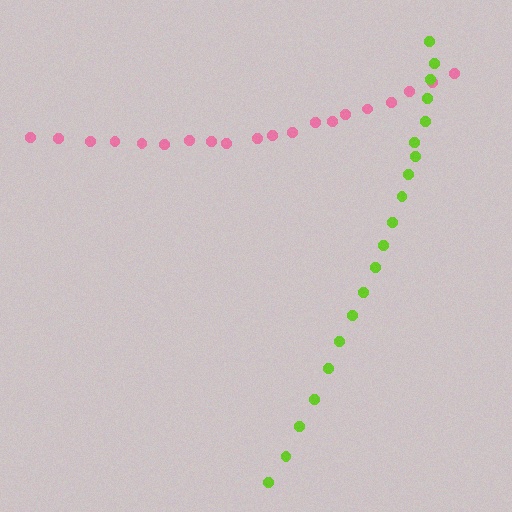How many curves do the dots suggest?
There are 2 distinct paths.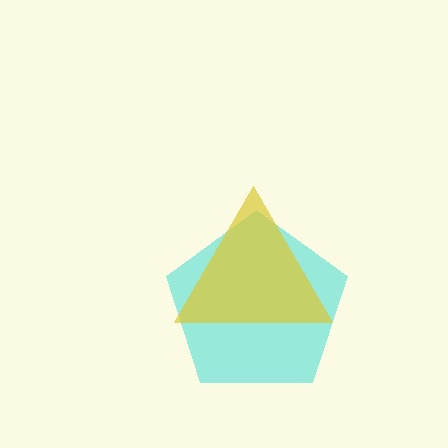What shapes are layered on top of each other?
The layered shapes are: a cyan pentagon, a yellow triangle.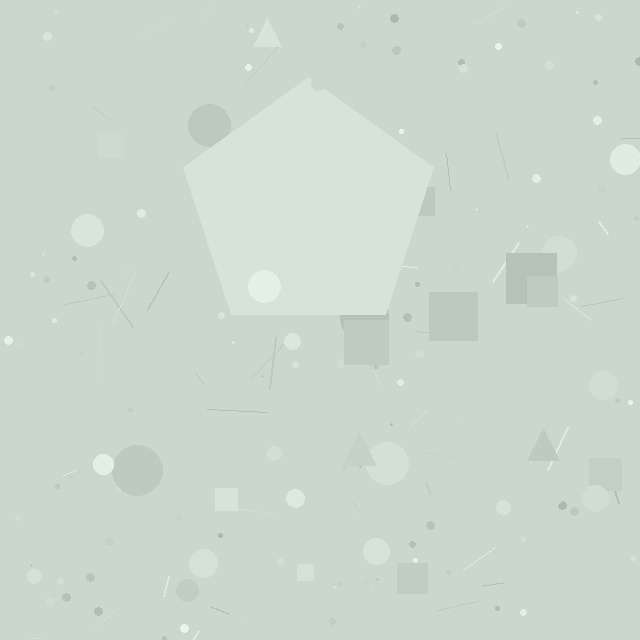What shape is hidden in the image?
A pentagon is hidden in the image.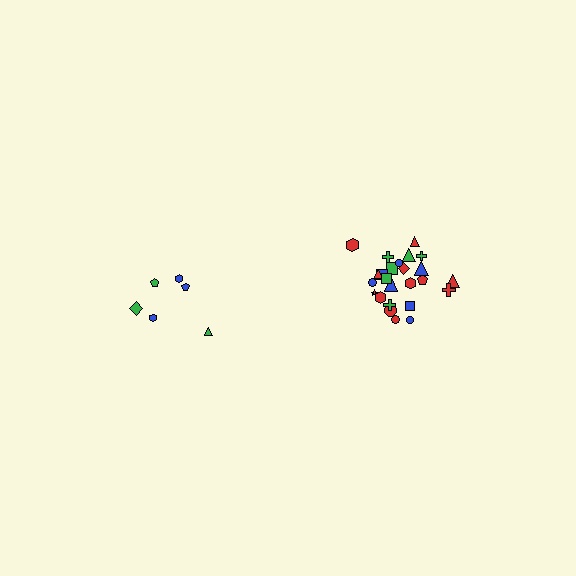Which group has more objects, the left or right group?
The right group.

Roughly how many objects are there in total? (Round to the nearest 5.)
Roughly 30 objects in total.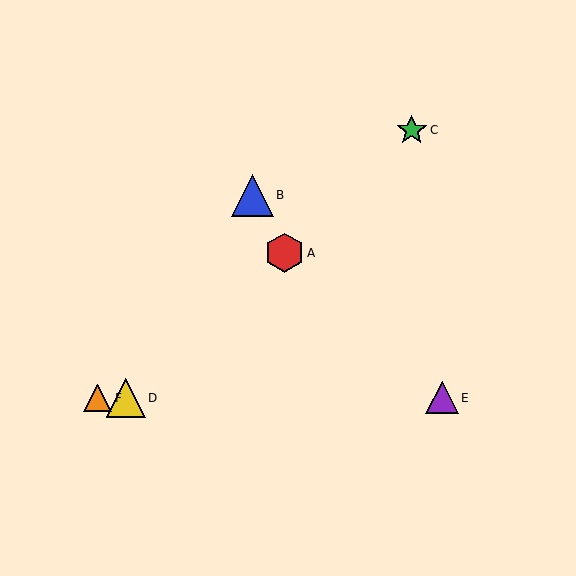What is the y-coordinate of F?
Object F is at y≈398.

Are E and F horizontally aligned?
Yes, both are at y≈398.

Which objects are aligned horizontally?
Objects D, E, F are aligned horizontally.